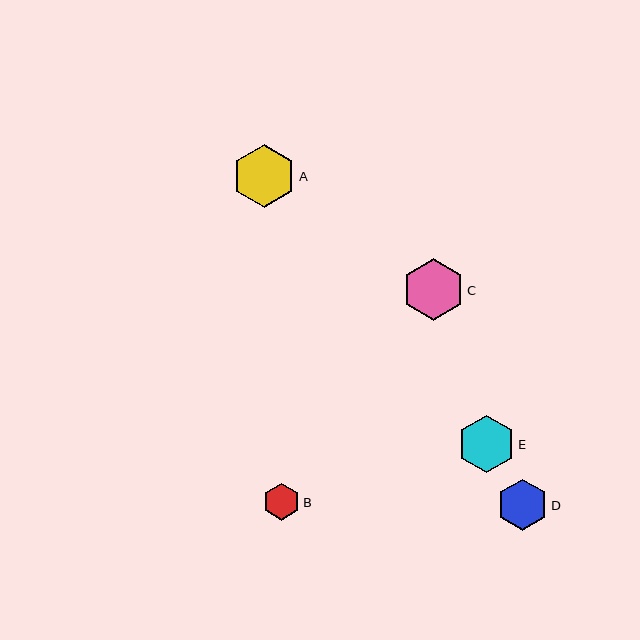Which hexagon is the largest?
Hexagon A is the largest with a size of approximately 63 pixels.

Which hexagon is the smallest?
Hexagon B is the smallest with a size of approximately 37 pixels.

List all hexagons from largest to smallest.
From largest to smallest: A, C, E, D, B.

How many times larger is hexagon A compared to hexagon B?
Hexagon A is approximately 1.7 times the size of hexagon B.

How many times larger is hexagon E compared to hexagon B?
Hexagon E is approximately 1.6 times the size of hexagon B.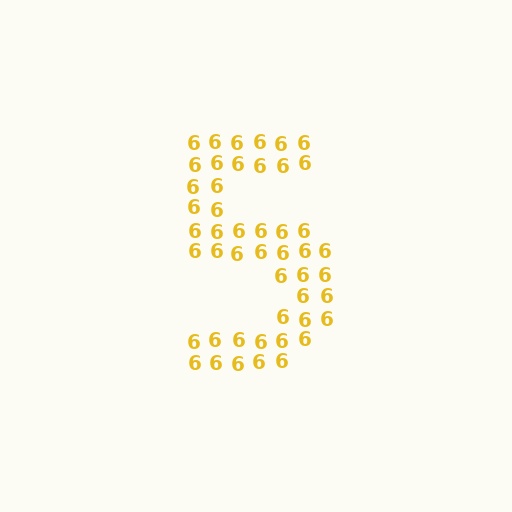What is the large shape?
The large shape is the digit 5.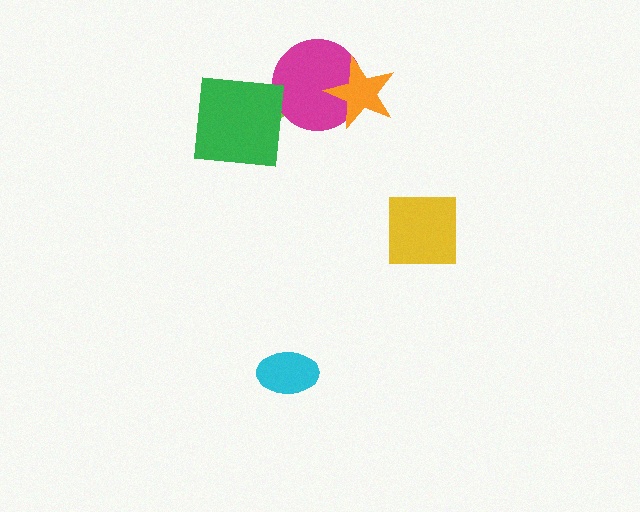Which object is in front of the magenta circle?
The orange star is in front of the magenta circle.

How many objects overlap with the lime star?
2 objects overlap with the lime star.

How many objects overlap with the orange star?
1 object overlaps with the orange star.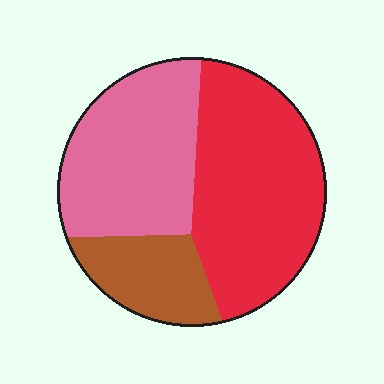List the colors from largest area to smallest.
From largest to smallest: red, pink, brown.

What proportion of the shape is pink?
Pink takes up about three eighths (3/8) of the shape.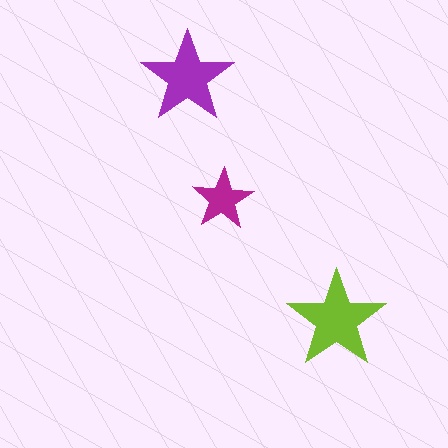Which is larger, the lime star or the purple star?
The lime one.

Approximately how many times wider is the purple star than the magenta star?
About 1.5 times wider.